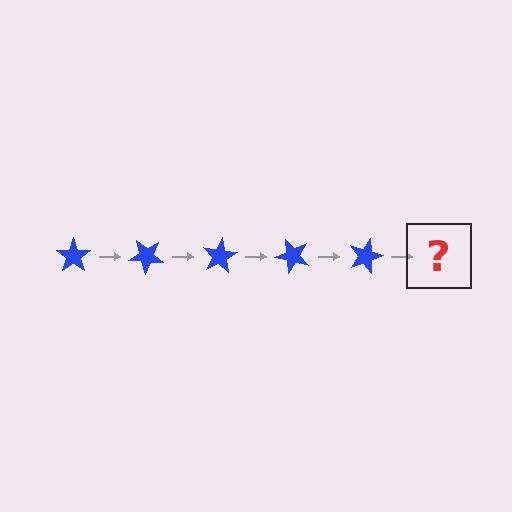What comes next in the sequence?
The next element should be a blue star rotated 200 degrees.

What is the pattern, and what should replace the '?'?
The pattern is that the star rotates 40 degrees each step. The '?' should be a blue star rotated 200 degrees.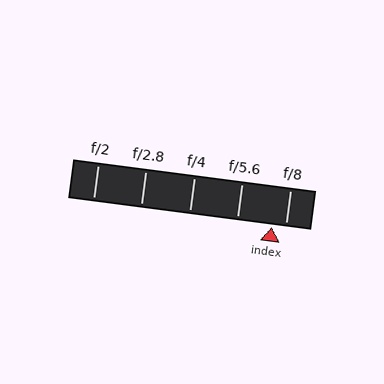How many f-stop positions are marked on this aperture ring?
There are 5 f-stop positions marked.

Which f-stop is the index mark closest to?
The index mark is closest to f/8.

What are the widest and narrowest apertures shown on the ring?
The widest aperture shown is f/2 and the narrowest is f/8.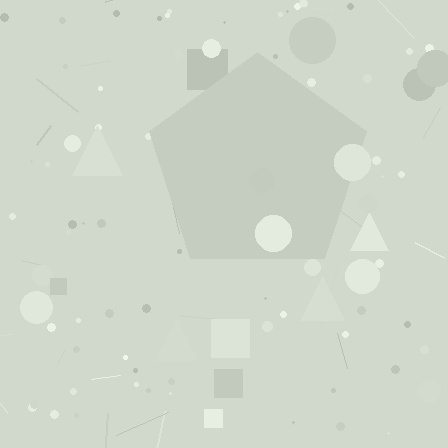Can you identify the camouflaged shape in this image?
The camouflaged shape is a pentagon.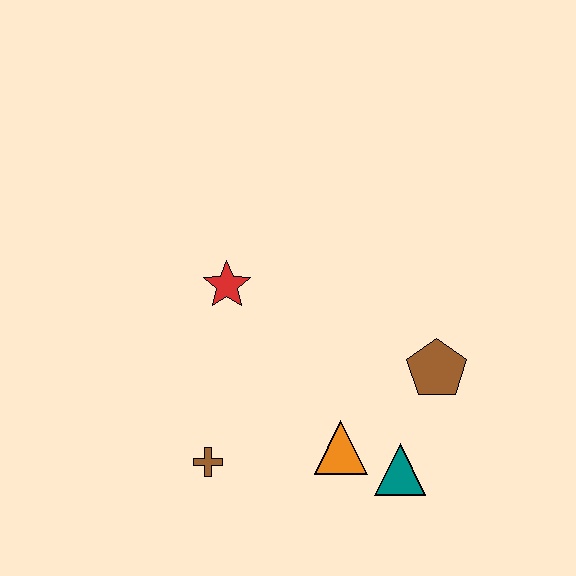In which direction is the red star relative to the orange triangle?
The red star is above the orange triangle.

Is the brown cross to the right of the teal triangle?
No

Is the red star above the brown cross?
Yes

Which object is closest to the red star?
The brown cross is closest to the red star.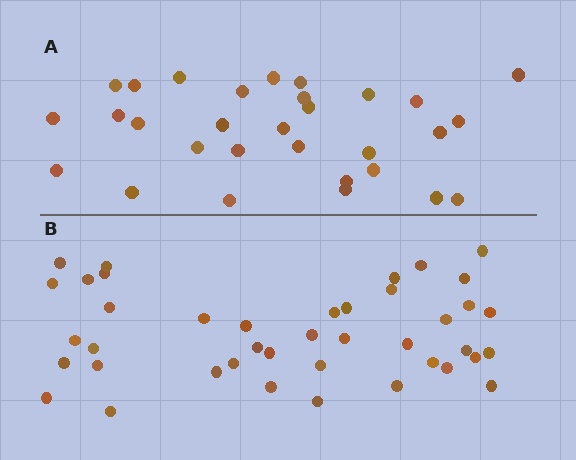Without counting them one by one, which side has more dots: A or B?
Region B (the bottom region) has more dots.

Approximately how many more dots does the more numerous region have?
Region B has roughly 12 or so more dots than region A.